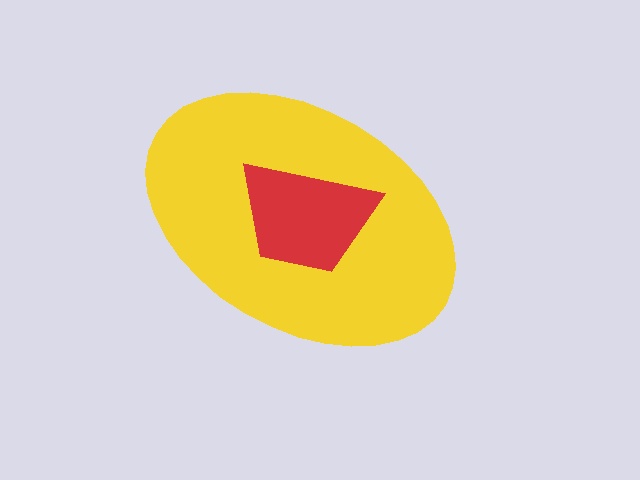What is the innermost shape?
The red trapezoid.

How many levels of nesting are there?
2.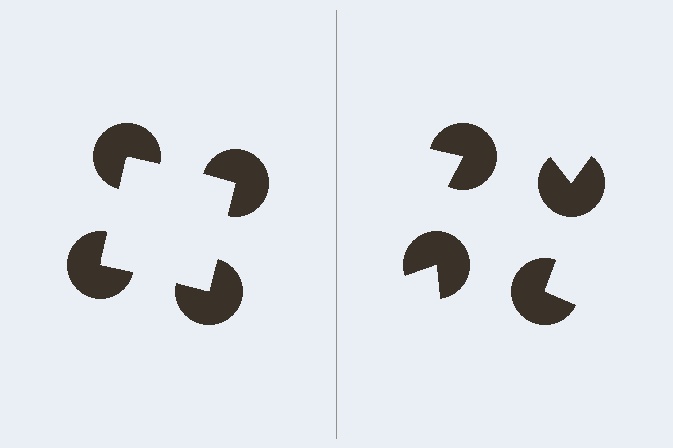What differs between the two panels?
The pac-man discs are positioned identically on both sides; only the wedge orientations differ. On the left they align to a square; on the right they are misaligned.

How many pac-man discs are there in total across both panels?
8 — 4 on each side.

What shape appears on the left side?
An illusory square.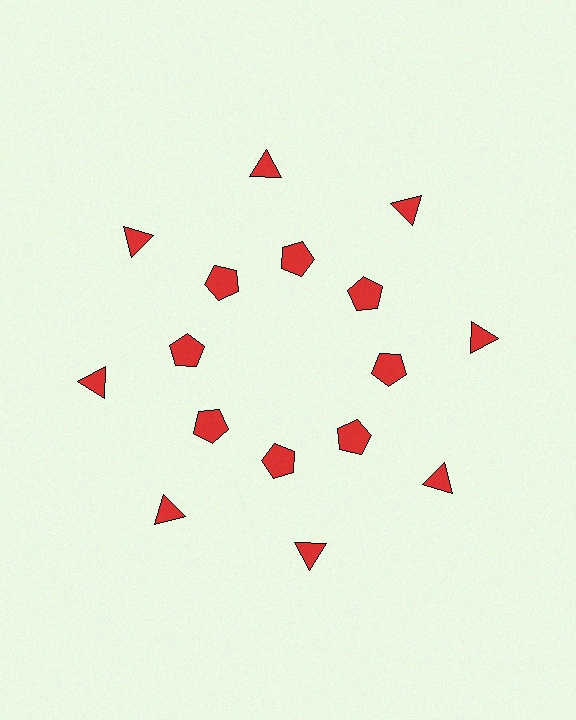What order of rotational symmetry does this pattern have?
This pattern has 8-fold rotational symmetry.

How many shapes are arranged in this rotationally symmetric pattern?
There are 16 shapes, arranged in 8 groups of 2.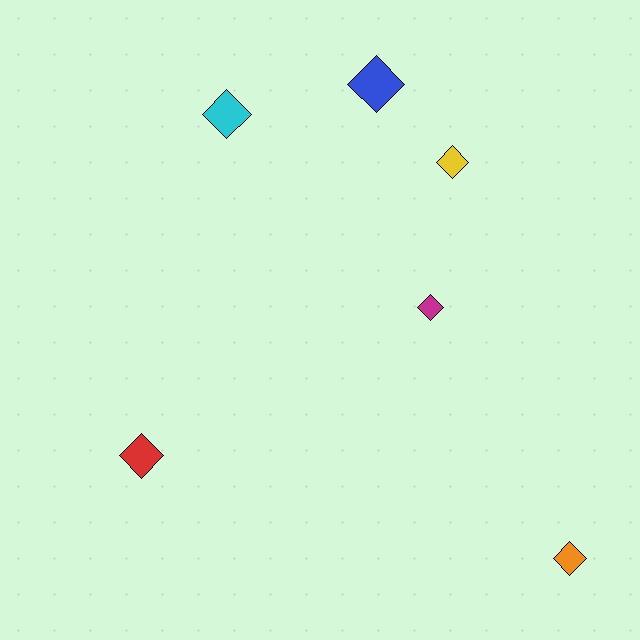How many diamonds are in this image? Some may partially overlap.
There are 6 diamonds.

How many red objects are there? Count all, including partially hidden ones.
There is 1 red object.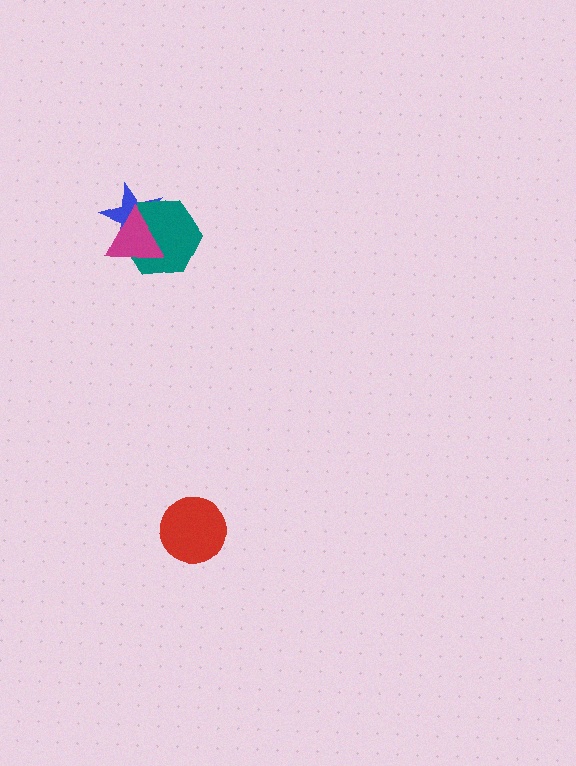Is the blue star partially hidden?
Yes, it is partially covered by another shape.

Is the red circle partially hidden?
No, no other shape covers it.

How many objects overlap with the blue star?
2 objects overlap with the blue star.